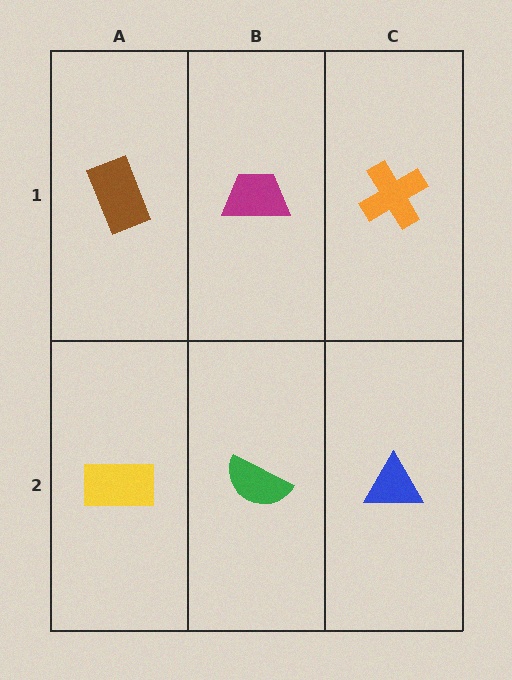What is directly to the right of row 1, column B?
An orange cross.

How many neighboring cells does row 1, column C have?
2.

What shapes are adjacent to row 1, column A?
A yellow rectangle (row 2, column A), a magenta trapezoid (row 1, column B).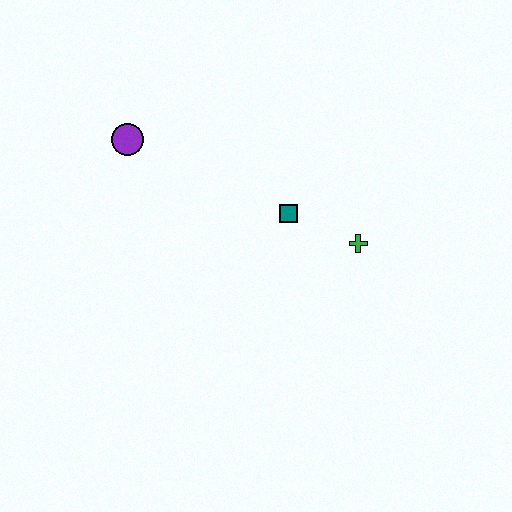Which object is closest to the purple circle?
The teal square is closest to the purple circle.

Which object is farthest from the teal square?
The purple circle is farthest from the teal square.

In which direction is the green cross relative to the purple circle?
The green cross is to the right of the purple circle.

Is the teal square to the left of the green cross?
Yes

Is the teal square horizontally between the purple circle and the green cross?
Yes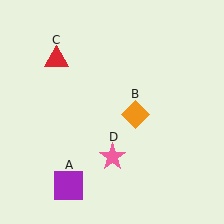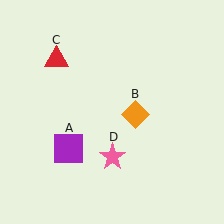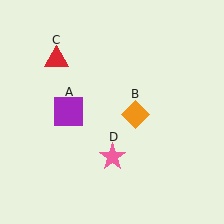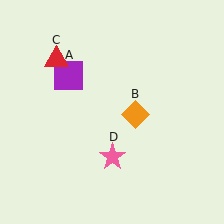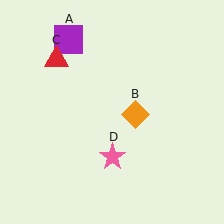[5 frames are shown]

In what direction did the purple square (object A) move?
The purple square (object A) moved up.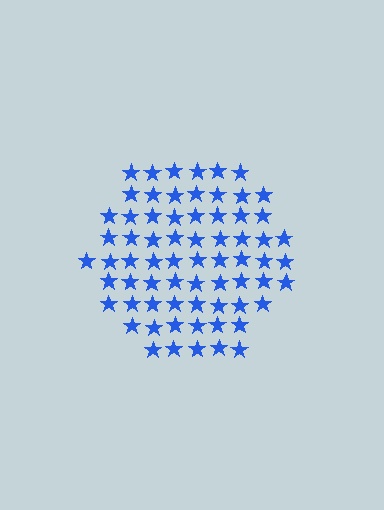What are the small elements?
The small elements are stars.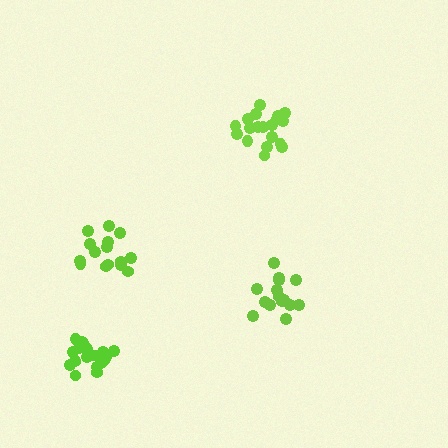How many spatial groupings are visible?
There are 4 spatial groupings.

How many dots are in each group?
Group 1: 15 dots, Group 2: 15 dots, Group 3: 19 dots, Group 4: 20 dots (69 total).